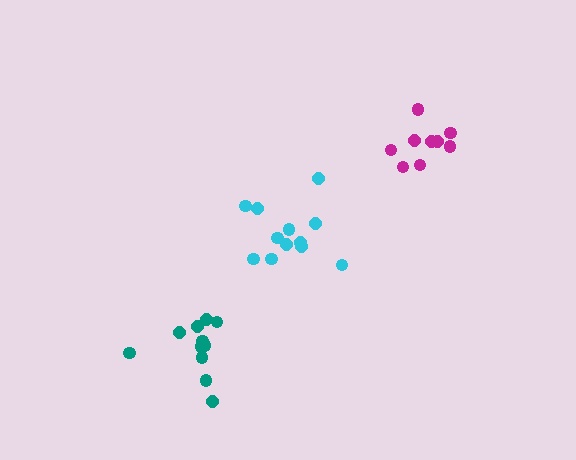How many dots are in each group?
Group 1: 12 dots, Group 2: 9 dots, Group 3: 11 dots (32 total).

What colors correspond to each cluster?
The clusters are colored: cyan, magenta, teal.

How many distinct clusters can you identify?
There are 3 distinct clusters.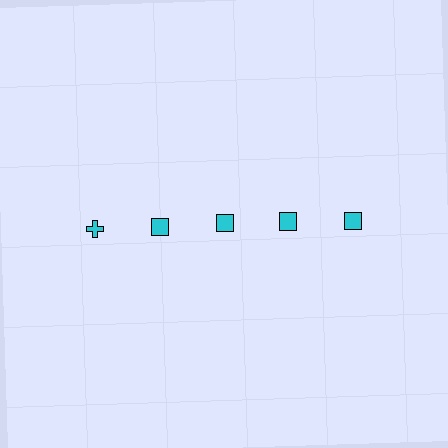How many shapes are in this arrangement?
There are 5 shapes arranged in a grid pattern.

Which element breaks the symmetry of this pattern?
The cyan cross in the top row, leftmost column breaks the symmetry. All other shapes are cyan squares.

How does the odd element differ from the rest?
It has a different shape: cross instead of square.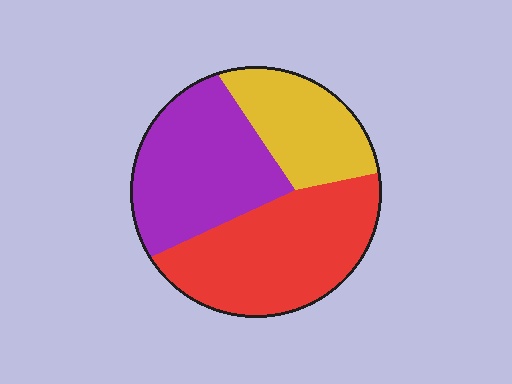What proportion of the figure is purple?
Purple covers roughly 35% of the figure.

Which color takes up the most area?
Red, at roughly 40%.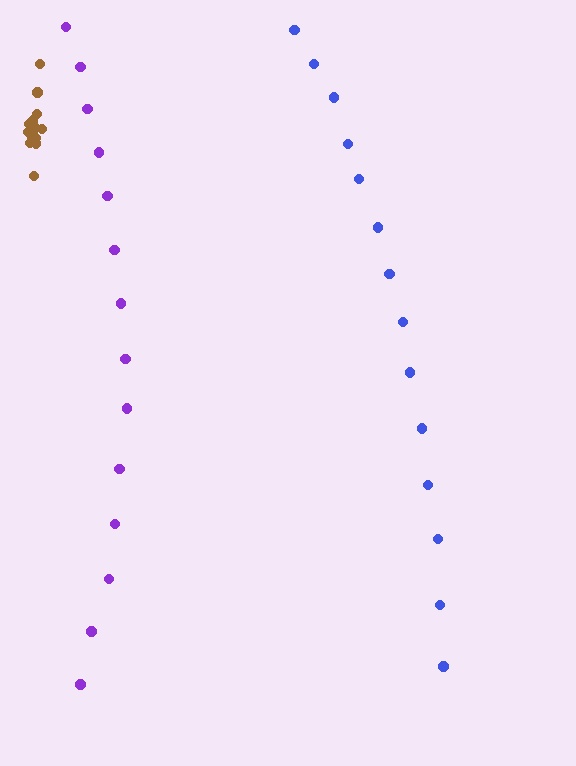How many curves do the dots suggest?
There are 3 distinct paths.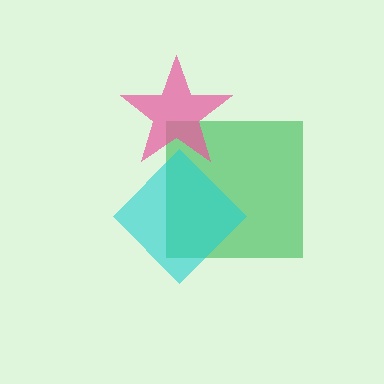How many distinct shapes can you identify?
There are 3 distinct shapes: a green square, a pink star, a cyan diamond.